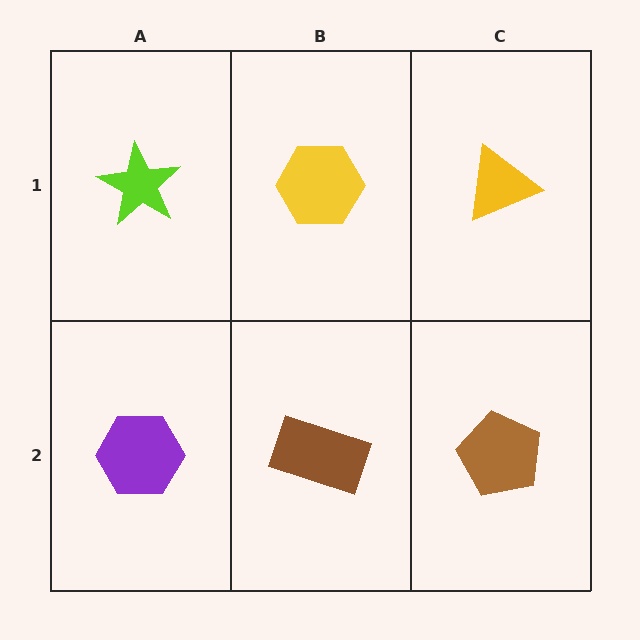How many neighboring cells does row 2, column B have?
3.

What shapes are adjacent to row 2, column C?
A yellow triangle (row 1, column C), a brown rectangle (row 2, column B).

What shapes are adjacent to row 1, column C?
A brown pentagon (row 2, column C), a yellow hexagon (row 1, column B).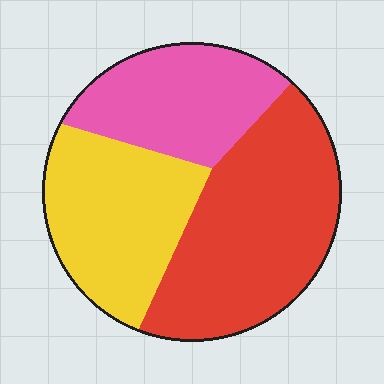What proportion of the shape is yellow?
Yellow covers around 30% of the shape.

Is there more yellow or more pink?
Yellow.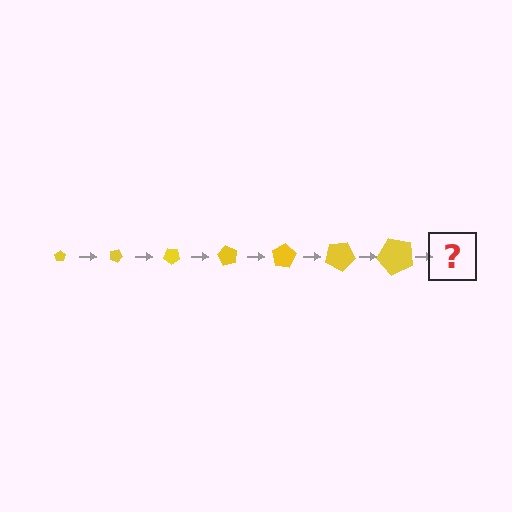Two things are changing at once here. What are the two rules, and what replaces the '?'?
The two rules are that the pentagon grows larger each step and it rotates 20 degrees each step. The '?' should be a pentagon, larger than the previous one and rotated 140 degrees from the start.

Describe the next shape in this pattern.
It should be a pentagon, larger than the previous one and rotated 140 degrees from the start.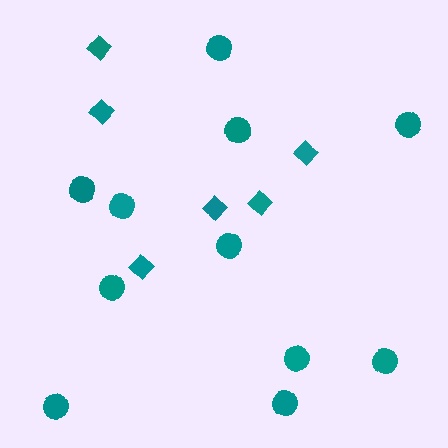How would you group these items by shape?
There are 2 groups: one group of circles (11) and one group of diamonds (6).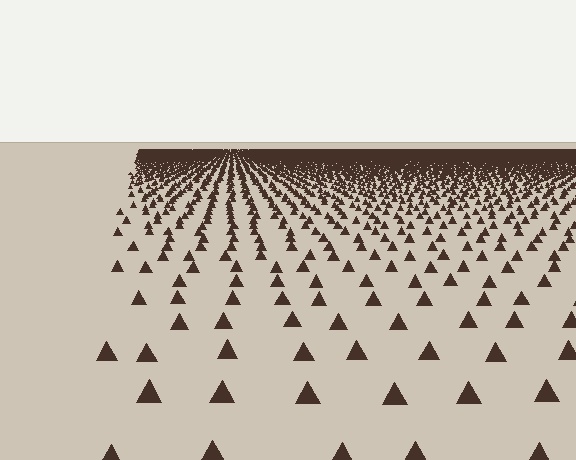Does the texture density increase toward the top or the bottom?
Density increases toward the top.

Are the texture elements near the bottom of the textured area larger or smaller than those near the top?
Larger. Near the bottom, elements are closer to the viewer and appear at a bigger on-screen size.